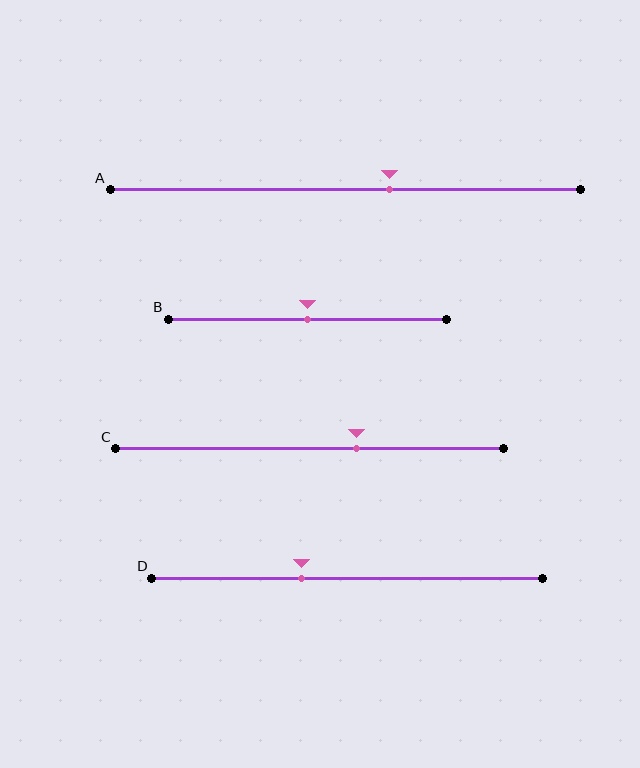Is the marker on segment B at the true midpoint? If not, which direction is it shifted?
Yes, the marker on segment B is at the true midpoint.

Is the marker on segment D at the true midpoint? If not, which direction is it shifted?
No, the marker on segment D is shifted to the left by about 12% of the segment length.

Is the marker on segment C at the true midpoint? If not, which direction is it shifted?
No, the marker on segment C is shifted to the right by about 12% of the segment length.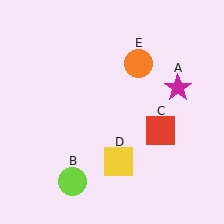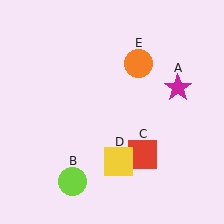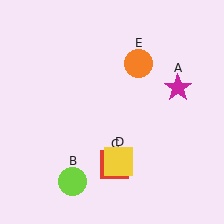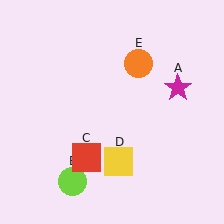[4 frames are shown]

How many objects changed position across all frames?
1 object changed position: red square (object C).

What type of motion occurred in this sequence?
The red square (object C) rotated clockwise around the center of the scene.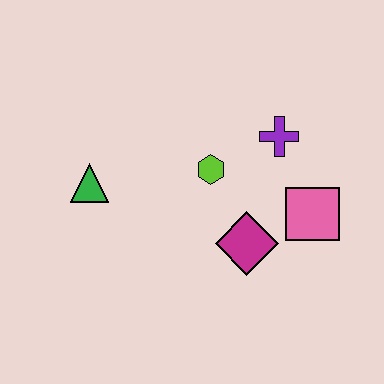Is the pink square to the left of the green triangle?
No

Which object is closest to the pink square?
The magenta diamond is closest to the pink square.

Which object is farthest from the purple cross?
The green triangle is farthest from the purple cross.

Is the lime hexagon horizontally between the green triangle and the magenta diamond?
Yes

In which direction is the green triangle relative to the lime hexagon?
The green triangle is to the left of the lime hexagon.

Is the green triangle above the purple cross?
No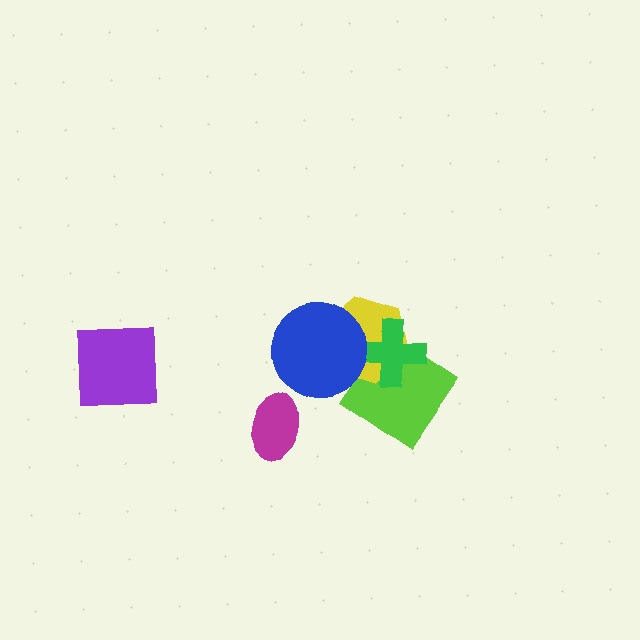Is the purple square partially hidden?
No, no other shape covers it.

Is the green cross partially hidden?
Yes, it is partially covered by another shape.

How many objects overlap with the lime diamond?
2 objects overlap with the lime diamond.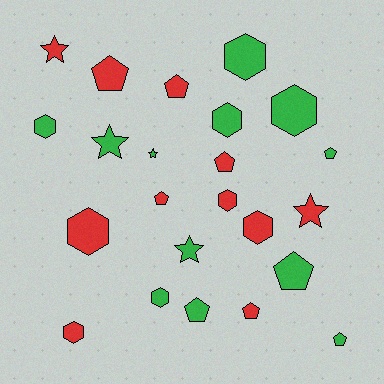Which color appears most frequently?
Green, with 12 objects.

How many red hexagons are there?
There are 4 red hexagons.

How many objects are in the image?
There are 23 objects.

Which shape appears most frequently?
Hexagon, with 9 objects.